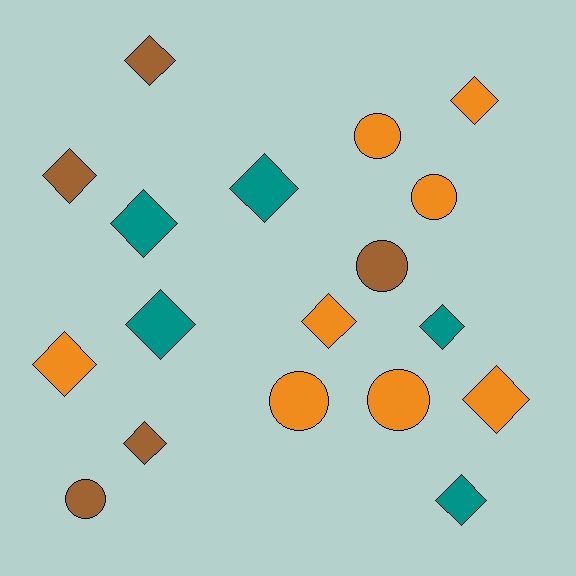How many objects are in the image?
There are 18 objects.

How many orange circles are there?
There are 4 orange circles.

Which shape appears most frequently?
Diamond, with 12 objects.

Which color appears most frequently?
Orange, with 8 objects.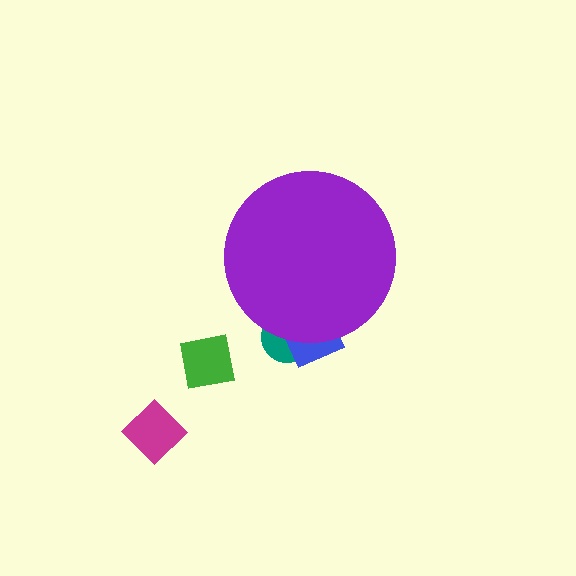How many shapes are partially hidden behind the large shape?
2 shapes are partially hidden.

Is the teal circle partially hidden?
Yes, the teal circle is partially hidden behind the purple circle.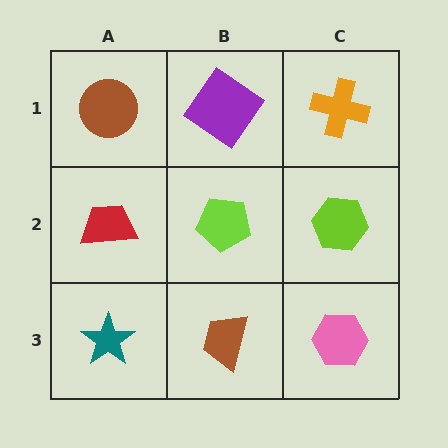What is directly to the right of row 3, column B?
A pink hexagon.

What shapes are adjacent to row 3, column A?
A red trapezoid (row 2, column A), a brown trapezoid (row 3, column B).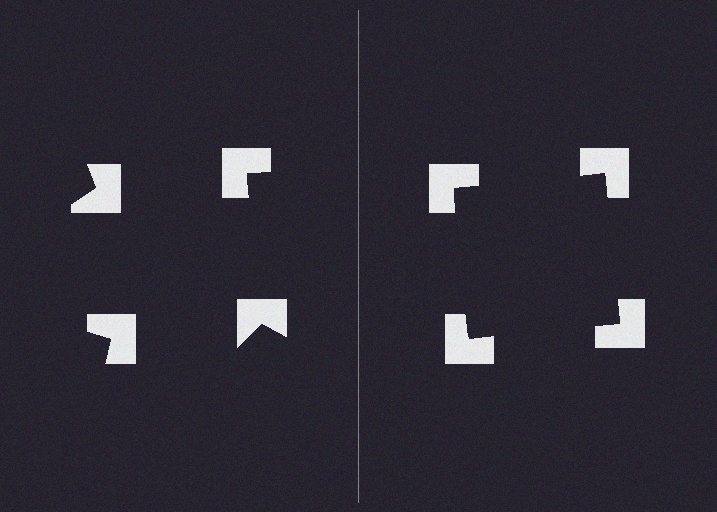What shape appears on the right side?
An illusory square.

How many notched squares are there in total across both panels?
8 — 4 on each side.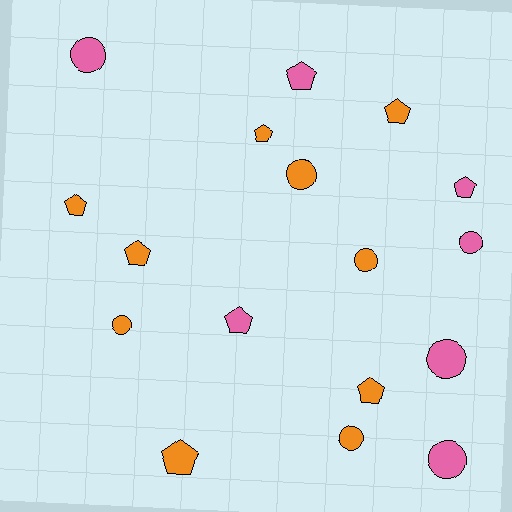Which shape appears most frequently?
Pentagon, with 9 objects.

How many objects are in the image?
There are 17 objects.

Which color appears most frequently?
Orange, with 10 objects.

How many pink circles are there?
There are 4 pink circles.